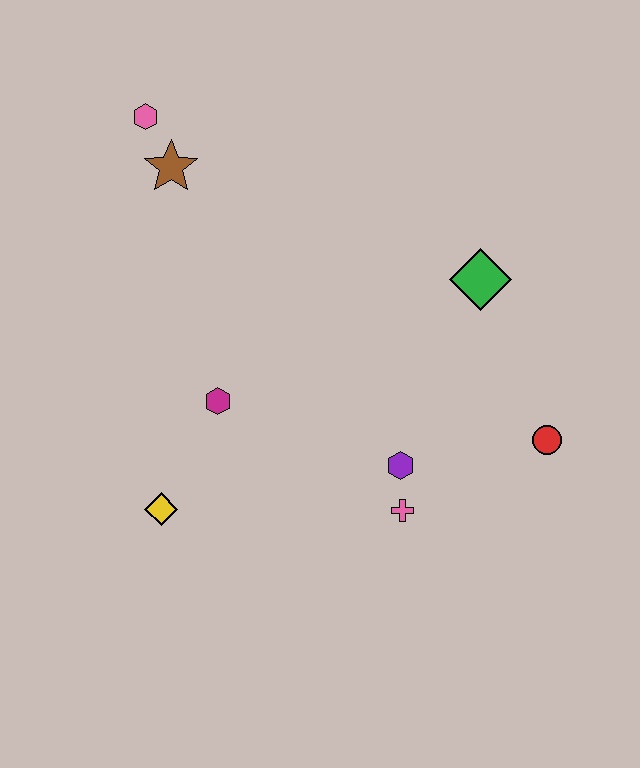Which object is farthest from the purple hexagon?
The pink hexagon is farthest from the purple hexagon.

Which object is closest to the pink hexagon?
The brown star is closest to the pink hexagon.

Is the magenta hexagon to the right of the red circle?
No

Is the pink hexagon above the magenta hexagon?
Yes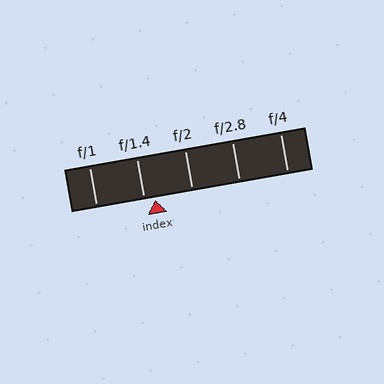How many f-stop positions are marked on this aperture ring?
There are 5 f-stop positions marked.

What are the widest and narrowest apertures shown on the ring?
The widest aperture shown is f/1 and the narrowest is f/4.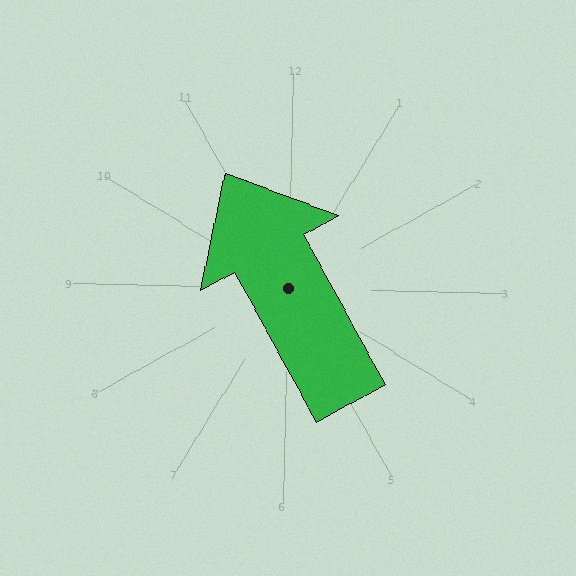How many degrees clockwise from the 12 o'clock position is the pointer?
Approximately 330 degrees.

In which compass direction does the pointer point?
Northwest.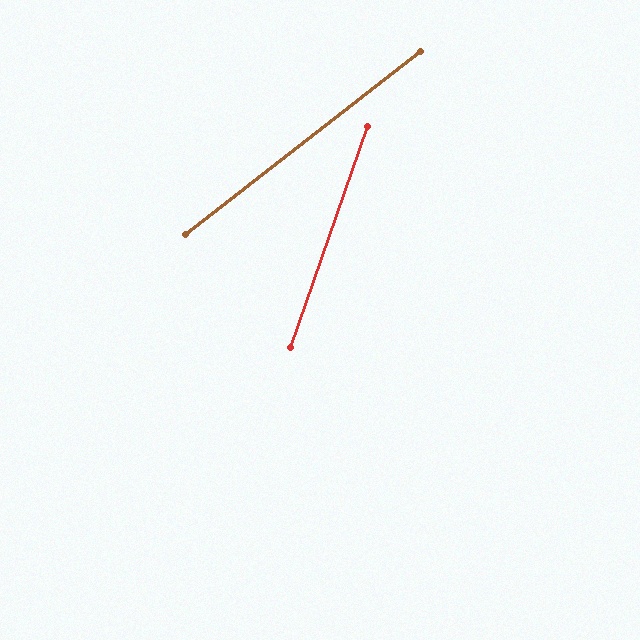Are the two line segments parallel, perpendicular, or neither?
Neither parallel nor perpendicular — they differ by about 33°.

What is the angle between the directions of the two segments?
Approximately 33 degrees.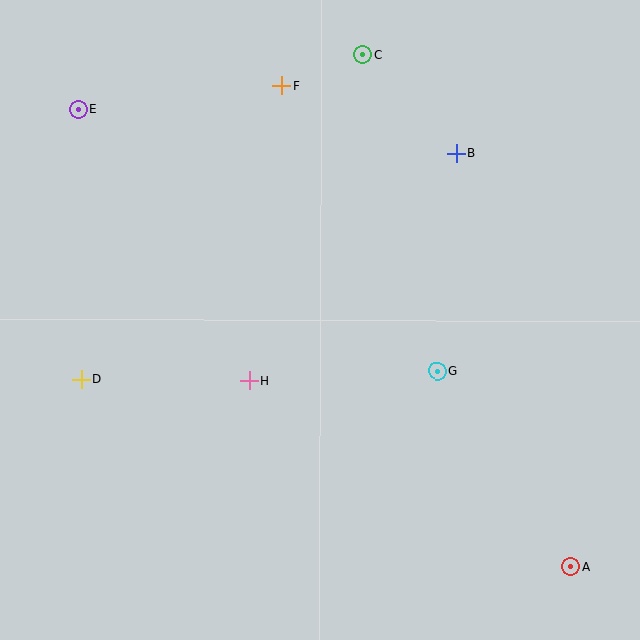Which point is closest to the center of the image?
Point H at (249, 380) is closest to the center.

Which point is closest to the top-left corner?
Point E is closest to the top-left corner.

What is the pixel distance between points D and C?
The distance between D and C is 430 pixels.